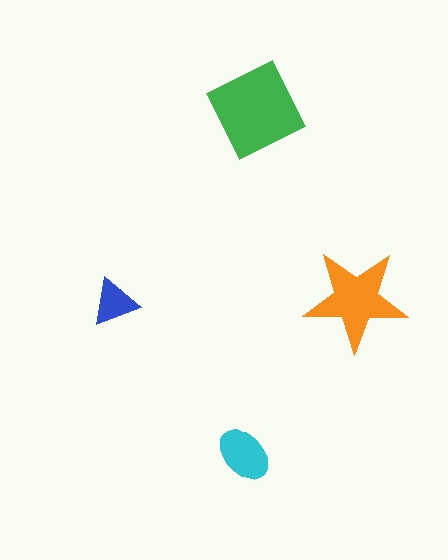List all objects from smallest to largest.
The blue triangle, the cyan ellipse, the orange star, the green diamond.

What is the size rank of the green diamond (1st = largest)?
1st.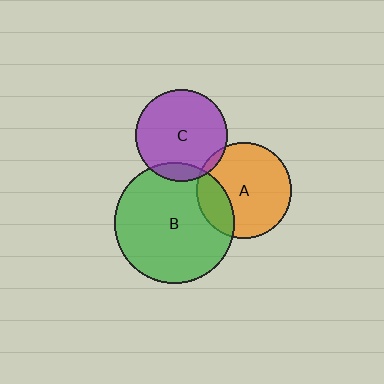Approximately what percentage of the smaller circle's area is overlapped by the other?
Approximately 5%.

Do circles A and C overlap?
Yes.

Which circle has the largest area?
Circle B (green).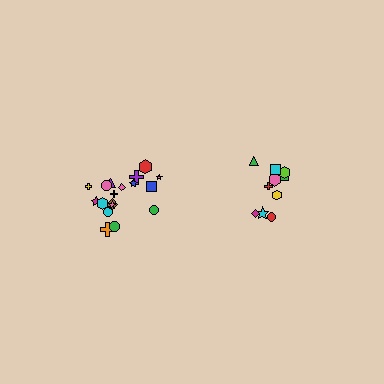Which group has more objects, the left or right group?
The left group.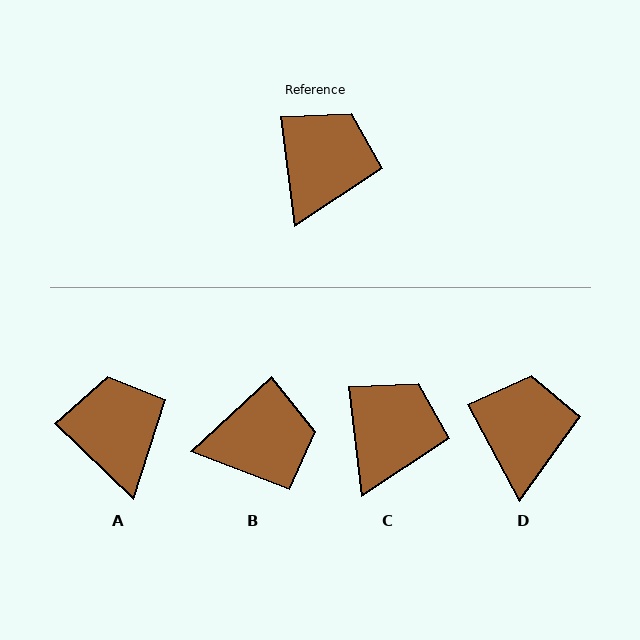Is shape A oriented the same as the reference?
No, it is off by about 39 degrees.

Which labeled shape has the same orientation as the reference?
C.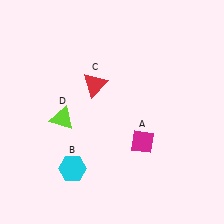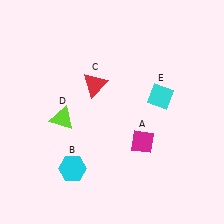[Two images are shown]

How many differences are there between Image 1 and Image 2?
There is 1 difference between the two images.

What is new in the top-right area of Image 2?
A cyan diamond (E) was added in the top-right area of Image 2.